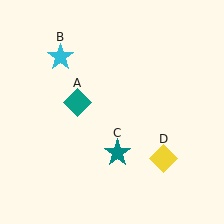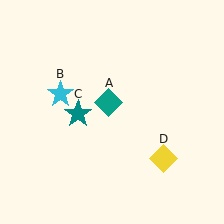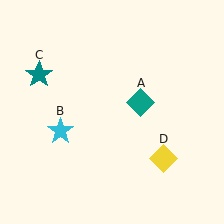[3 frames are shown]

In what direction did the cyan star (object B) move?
The cyan star (object B) moved down.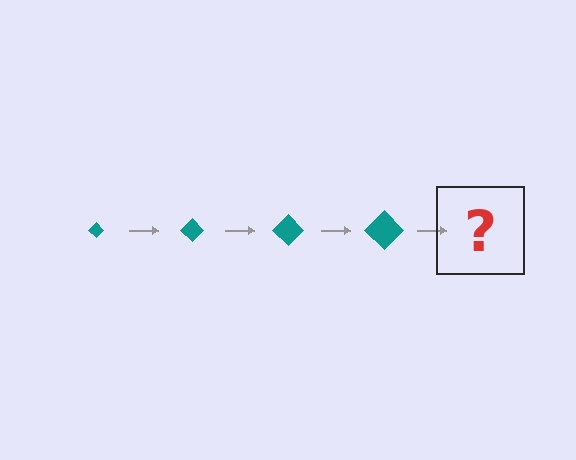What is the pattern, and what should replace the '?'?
The pattern is that the diamond gets progressively larger each step. The '?' should be a teal diamond, larger than the previous one.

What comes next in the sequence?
The next element should be a teal diamond, larger than the previous one.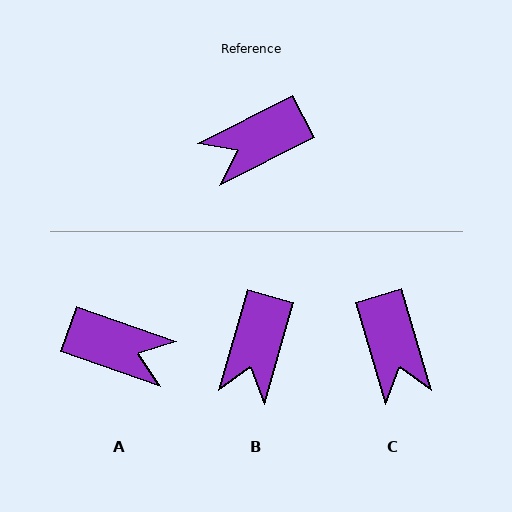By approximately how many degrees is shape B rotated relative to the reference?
Approximately 47 degrees counter-clockwise.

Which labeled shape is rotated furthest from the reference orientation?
A, about 134 degrees away.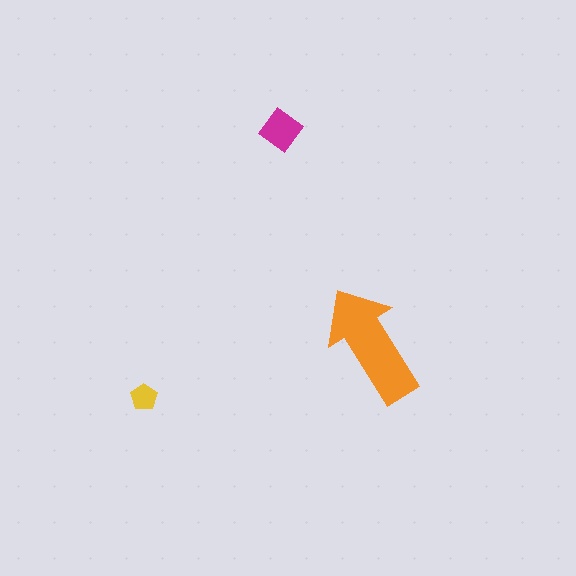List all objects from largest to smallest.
The orange arrow, the magenta diamond, the yellow pentagon.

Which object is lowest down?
The yellow pentagon is bottommost.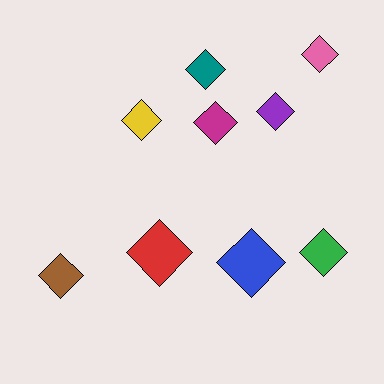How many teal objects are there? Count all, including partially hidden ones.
There is 1 teal object.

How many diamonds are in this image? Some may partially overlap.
There are 9 diamonds.